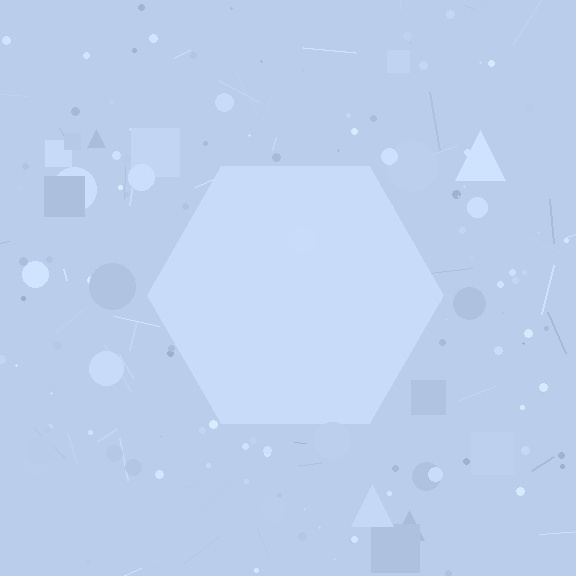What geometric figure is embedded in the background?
A hexagon is embedded in the background.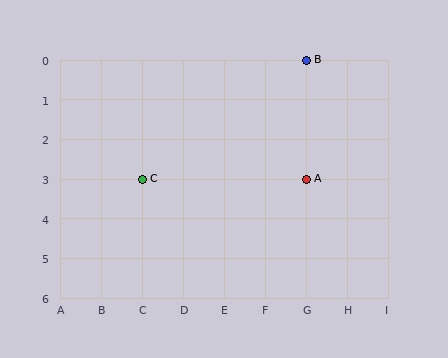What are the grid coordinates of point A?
Point A is at grid coordinates (G, 3).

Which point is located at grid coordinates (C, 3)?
Point C is at (C, 3).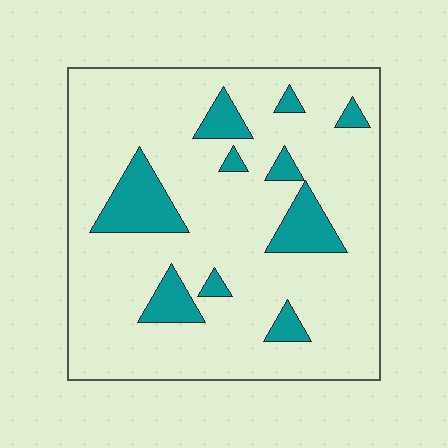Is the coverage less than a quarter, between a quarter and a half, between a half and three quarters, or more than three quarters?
Less than a quarter.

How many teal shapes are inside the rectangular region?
10.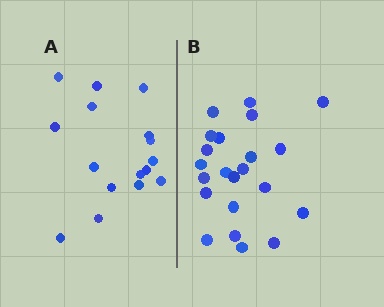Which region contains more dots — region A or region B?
Region B (the right region) has more dots.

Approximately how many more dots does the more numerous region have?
Region B has about 6 more dots than region A.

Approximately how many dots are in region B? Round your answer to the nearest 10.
About 20 dots. (The exact count is 22, which rounds to 20.)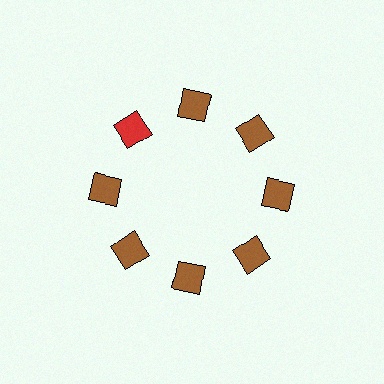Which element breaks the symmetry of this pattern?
The red diamond at roughly the 10 o'clock position breaks the symmetry. All other shapes are brown diamonds.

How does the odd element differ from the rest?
It has a different color: red instead of brown.